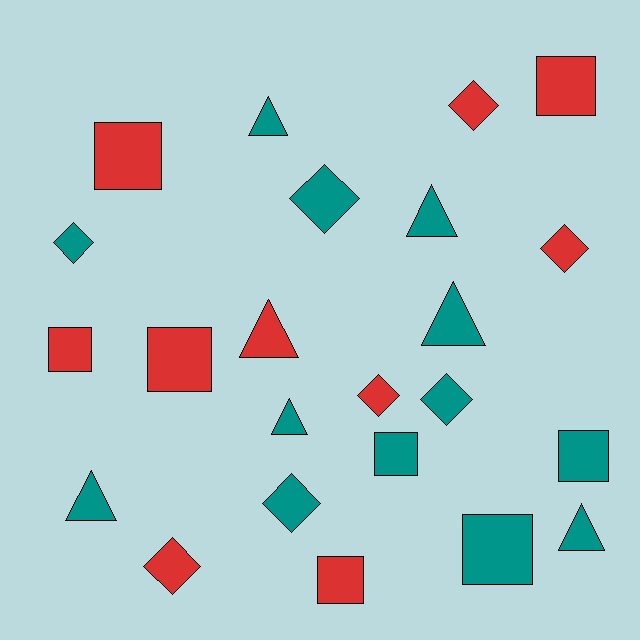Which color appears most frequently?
Teal, with 13 objects.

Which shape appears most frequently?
Diamond, with 8 objects.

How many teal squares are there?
There are 3 teal squares.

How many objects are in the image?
There are 23 objects.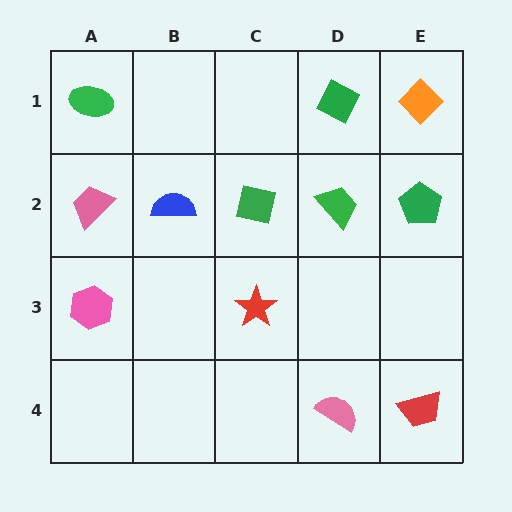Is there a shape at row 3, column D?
No, that cell is empty.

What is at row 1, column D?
A green diamond.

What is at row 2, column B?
A blue semicircle.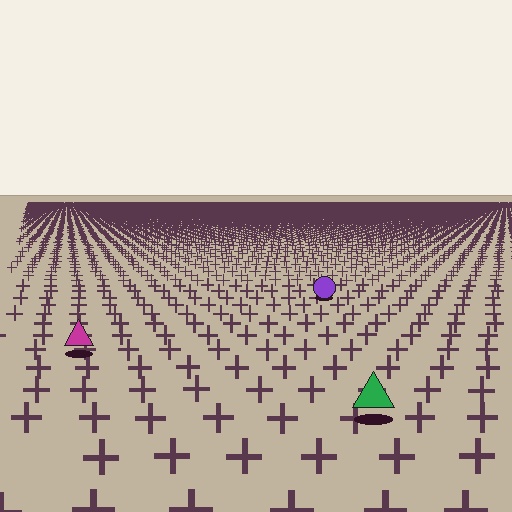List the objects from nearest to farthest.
From nearest to farthest: the green triangle, the magenta triangle, the purple circle.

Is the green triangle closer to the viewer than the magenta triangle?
Yes. The green triangle is closer — you can tell from the texture gradient: the ground texture is coarser near it.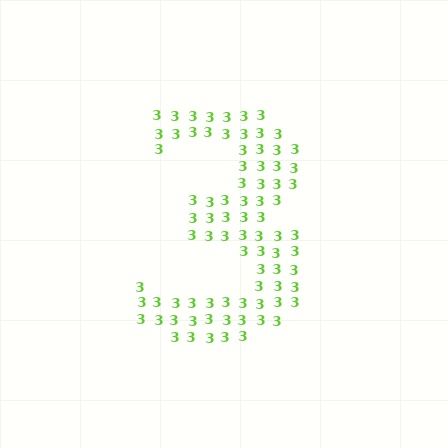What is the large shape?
The large shape is the digit 3.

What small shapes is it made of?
It is made of small digit 3's.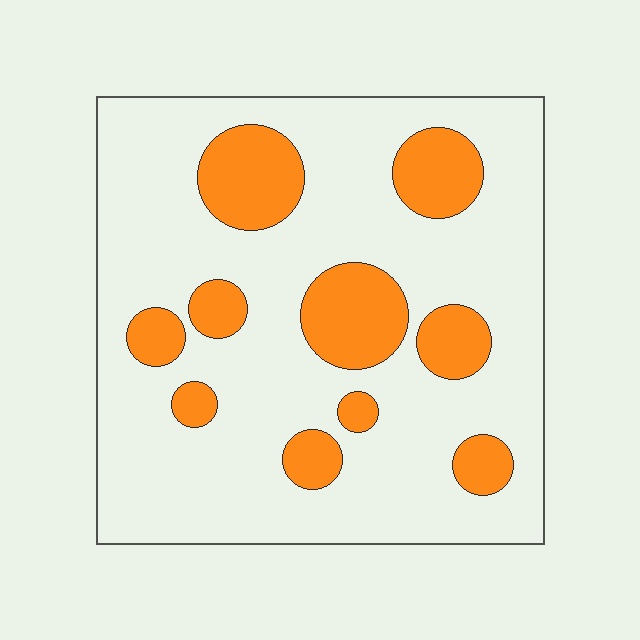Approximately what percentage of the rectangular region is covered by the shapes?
Approximately 20%.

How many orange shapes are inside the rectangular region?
10.